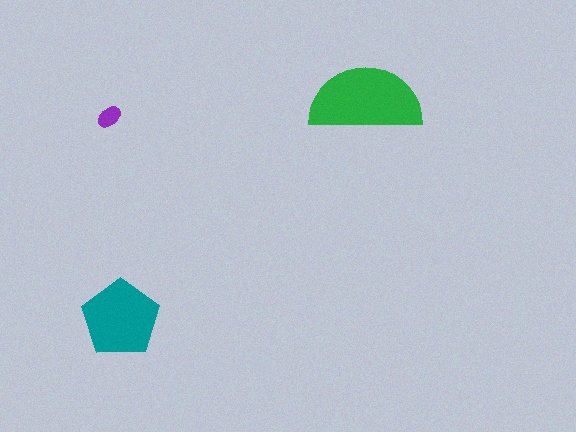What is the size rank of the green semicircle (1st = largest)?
1st.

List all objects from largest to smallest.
The green semicircle, the teal pentagon, the purple ellipse.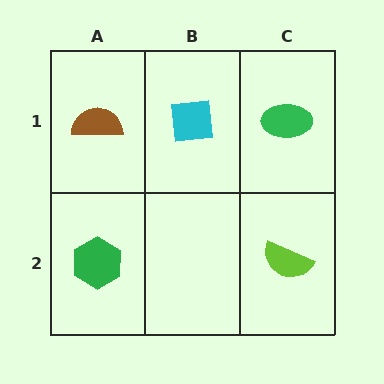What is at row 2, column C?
A lime semicircle.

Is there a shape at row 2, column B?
No, that cell is empty.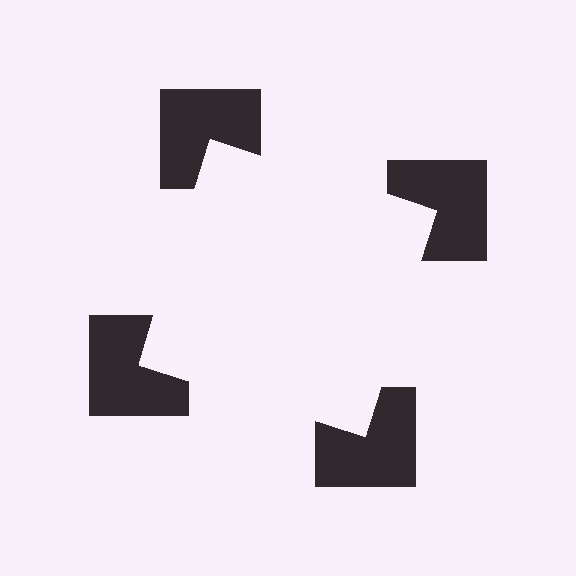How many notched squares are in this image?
There are 4 — one at each vertex of the illusory square.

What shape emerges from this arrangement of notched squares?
An illusory square — its edges are inferred from the aligned wedge cuts in the notched squares, not physically drawn.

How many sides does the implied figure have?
4 sides.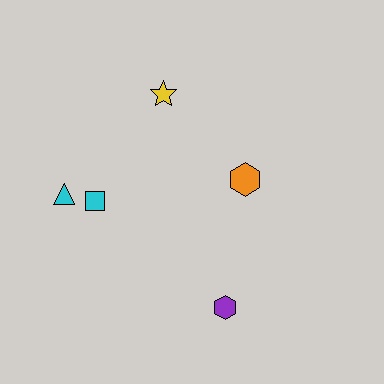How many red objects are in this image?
There are no red objects.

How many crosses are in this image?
There are no crosses.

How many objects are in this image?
There are 5 objects.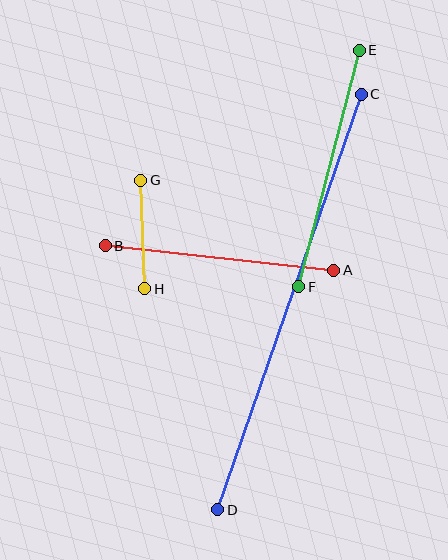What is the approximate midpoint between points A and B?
The midpoint is at approximately (220, 258) pixels.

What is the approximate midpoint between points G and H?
The midpoint is at approximately (143, 235) pixels.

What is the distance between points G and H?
The distance is approximately 109 pixels.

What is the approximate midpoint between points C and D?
The midpoint is at approximately (290, 302) pixels.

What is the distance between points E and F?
The distance is approximately 244 pixels.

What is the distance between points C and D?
The distance is approximately 439 pixels.